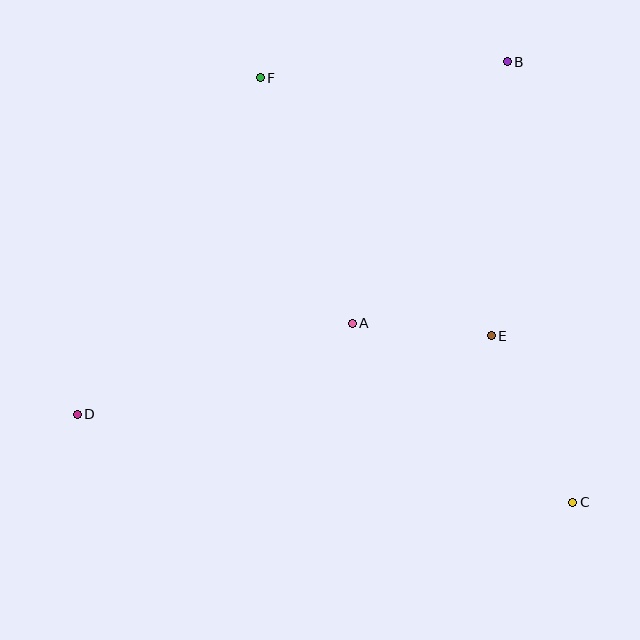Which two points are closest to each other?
Points A and E are closest to each other.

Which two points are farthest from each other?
Points B and D are farthest from each other.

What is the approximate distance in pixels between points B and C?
The distance between B and C is approximately 446 pixels.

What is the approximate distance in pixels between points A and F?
The distance between A and F is approximately 262 pixels.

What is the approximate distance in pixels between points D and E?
The distance between D and E is approximately 421 pixels.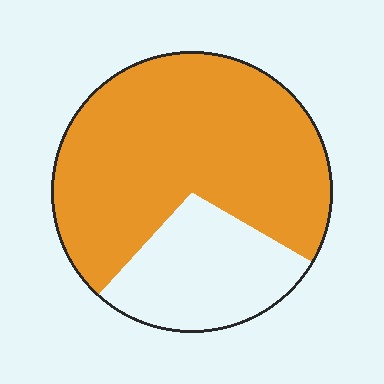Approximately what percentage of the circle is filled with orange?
Approximately 70%.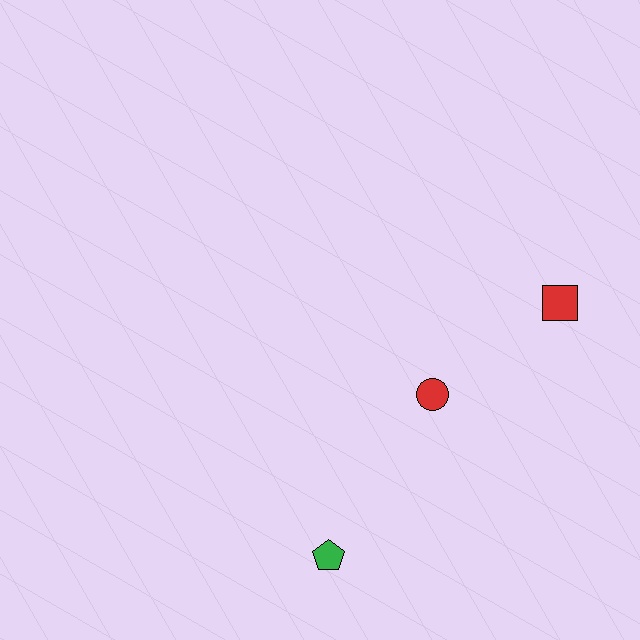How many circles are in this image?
There is 1 circle.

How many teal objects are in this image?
There are no teal objects.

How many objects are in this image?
There are 3 objects.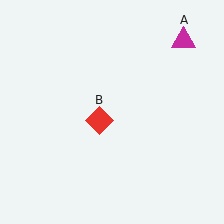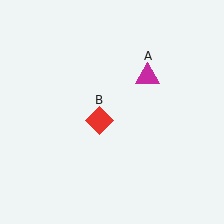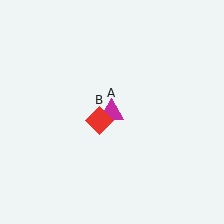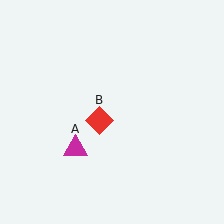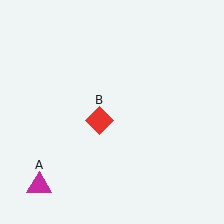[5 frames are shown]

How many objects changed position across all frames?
1 object changed position: magenta triangle (object A).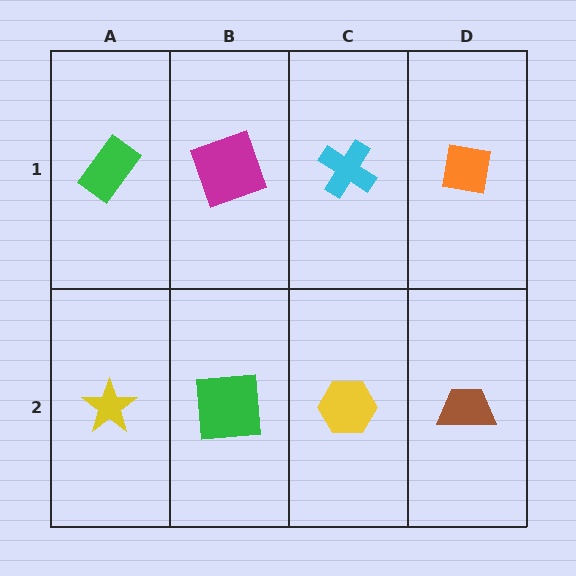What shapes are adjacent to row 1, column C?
A yellow hexagon (row 2, column C), a magenta square (row 1, column B), an orange square (row 1, column D).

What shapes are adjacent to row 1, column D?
A brown trapezoid (row 2, column D), a cyan cross (row 1, column C).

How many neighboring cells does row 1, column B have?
3.